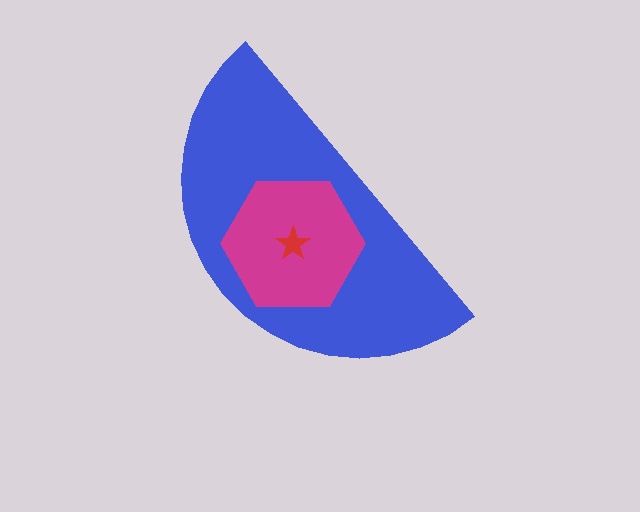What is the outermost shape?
The blue semicircle.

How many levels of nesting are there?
3.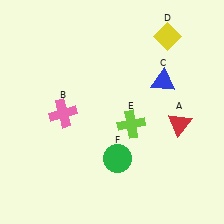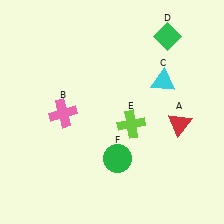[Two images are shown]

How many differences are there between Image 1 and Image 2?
There are 2 differences between the two images.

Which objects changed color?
C changed from blue to cyan. D changed from yellow to green.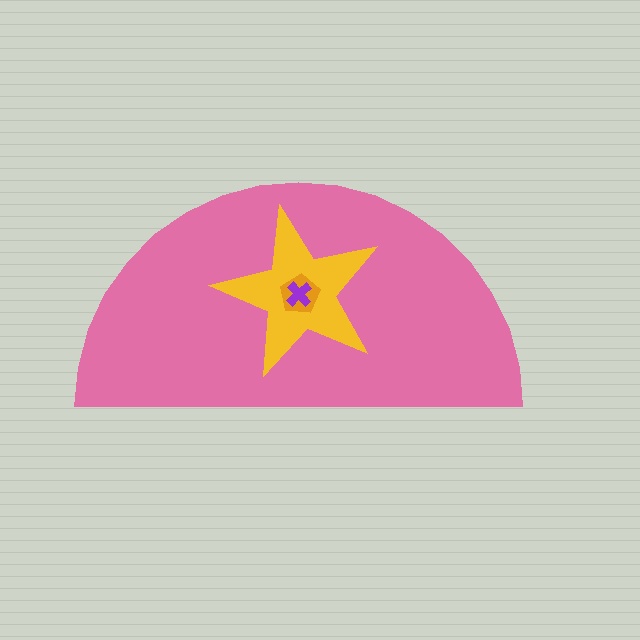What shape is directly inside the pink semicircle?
The yellow star.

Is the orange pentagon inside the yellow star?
Yes.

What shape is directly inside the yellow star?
The orange pentagon.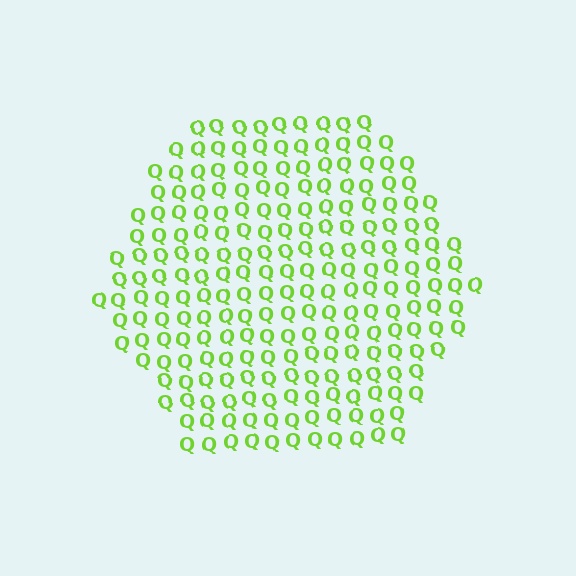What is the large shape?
The large shape is a hexagon.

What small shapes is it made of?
It is made of small letter Q's.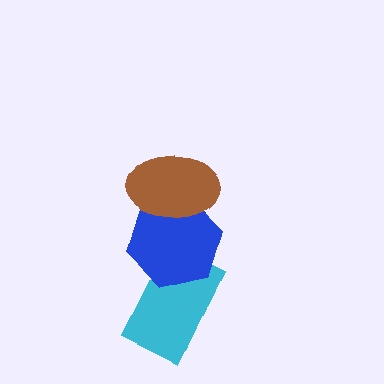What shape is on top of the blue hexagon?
The brown ellipse is on top of the blue hexagon.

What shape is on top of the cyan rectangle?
The blue hexagon is on top of the cyan rectangle.